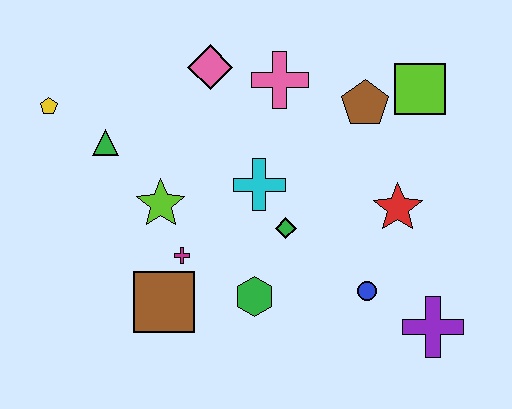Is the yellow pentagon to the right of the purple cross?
No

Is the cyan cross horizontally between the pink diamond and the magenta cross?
No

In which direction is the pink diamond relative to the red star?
The pink diamond is to the left of the red star.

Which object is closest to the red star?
The blue circle is closest to the red star.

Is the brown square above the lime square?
No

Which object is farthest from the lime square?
The yellow pentagon is farthest from the lime square.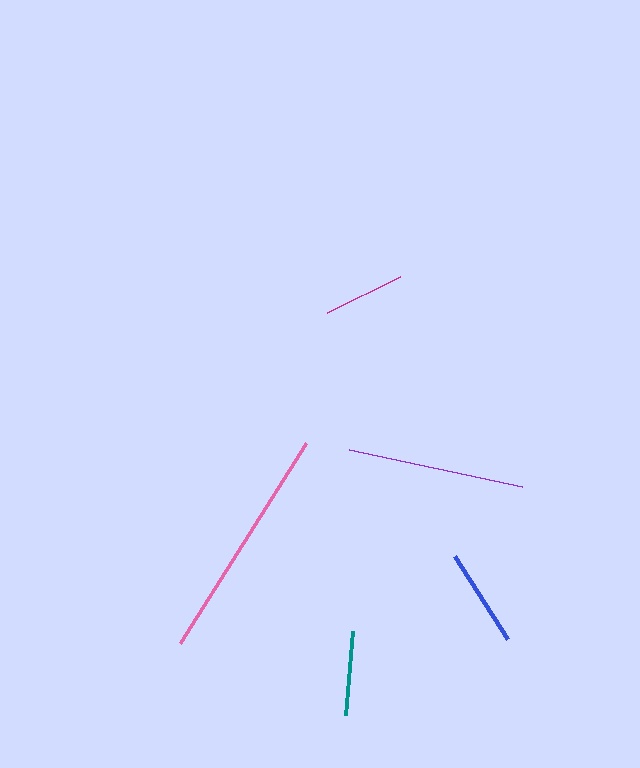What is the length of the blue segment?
The blue segment is approximately 99 pixels long.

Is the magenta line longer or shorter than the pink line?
The pink line is longer than the magenta line.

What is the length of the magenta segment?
The magenta segment is approximately 82 pixels long.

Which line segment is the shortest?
The magenta line is the shortest at approximately 82 pixels.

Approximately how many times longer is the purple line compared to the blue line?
The purple line is approximately 1.8 times the length of the blue line.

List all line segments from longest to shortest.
From longest to shortest: pink, purple, blue, teal, magenta.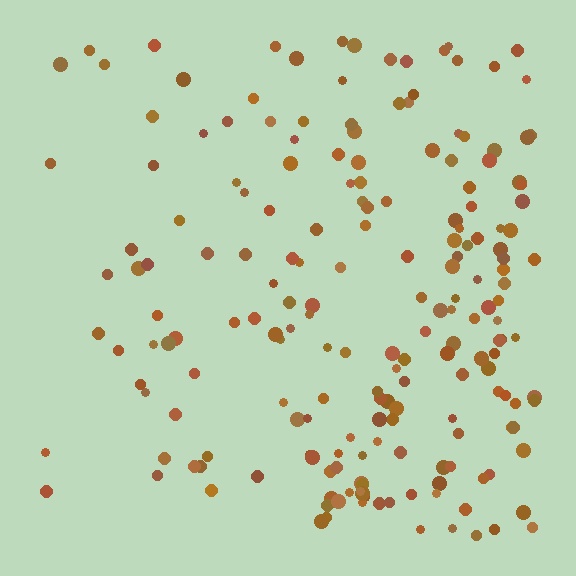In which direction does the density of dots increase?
From left to right, with the right side densest.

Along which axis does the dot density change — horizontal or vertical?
Horizontal.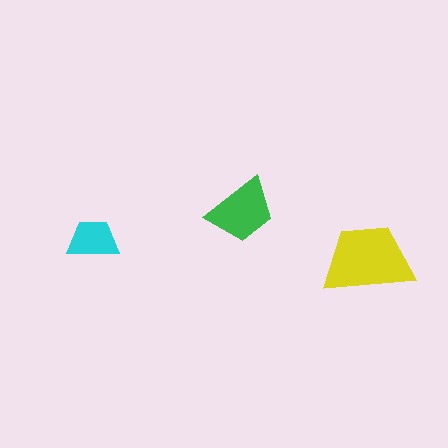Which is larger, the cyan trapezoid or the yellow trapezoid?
The yellow one.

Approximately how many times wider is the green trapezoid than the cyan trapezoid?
About 1.5 times wider.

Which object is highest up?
The green trapezoid is topmost.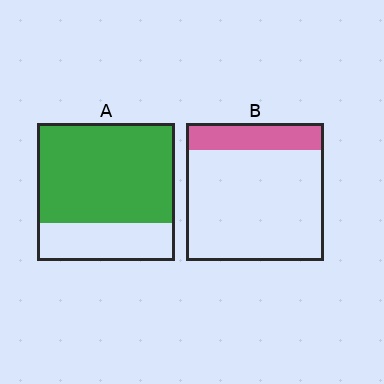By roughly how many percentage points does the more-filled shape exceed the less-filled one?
By roughly 55 percentage points (A over B).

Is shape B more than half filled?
No.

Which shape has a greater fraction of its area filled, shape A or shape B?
Shape A.